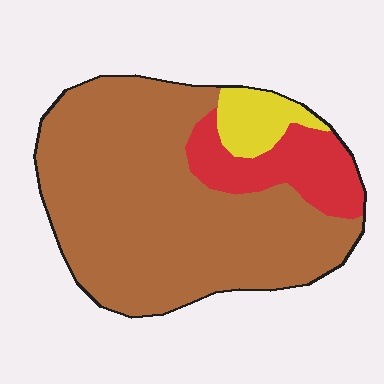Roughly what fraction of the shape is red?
Red takes up less than a quarter of the shape.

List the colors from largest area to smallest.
From largest to smallest: brown, red, yellow.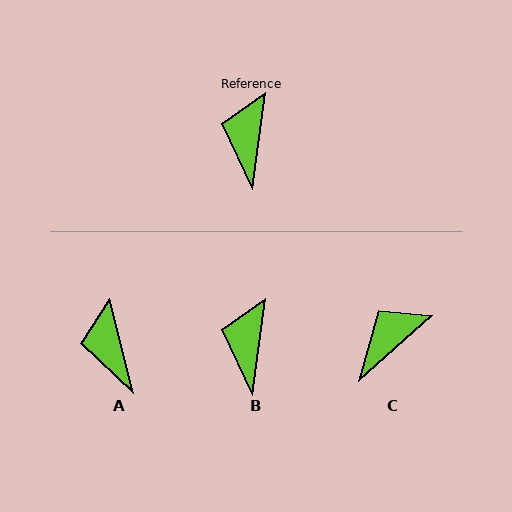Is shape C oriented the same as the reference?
No, it is off by about 41 degrees.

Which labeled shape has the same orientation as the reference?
B.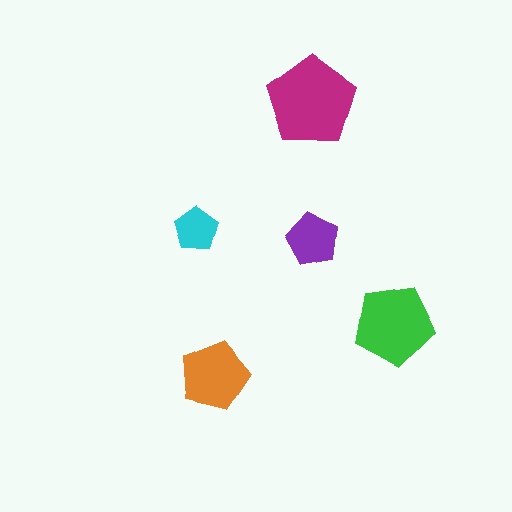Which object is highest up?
The magenta pentagon is topmost.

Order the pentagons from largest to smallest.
the magenta one, the green one, the orange one, the purple one, the cyan one.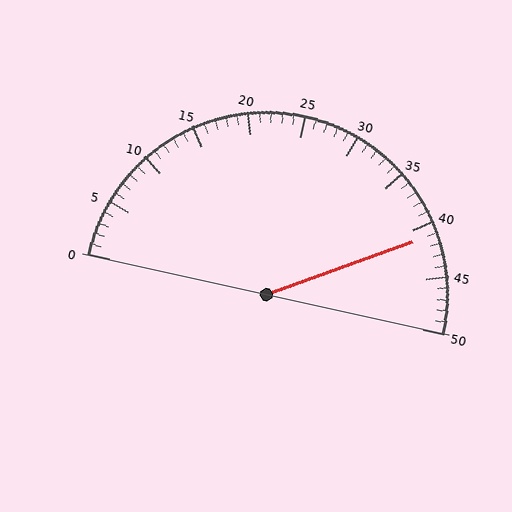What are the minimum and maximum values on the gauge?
The gauge ranges from 0 to 50.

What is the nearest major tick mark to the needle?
The nearest major tick mark is 40.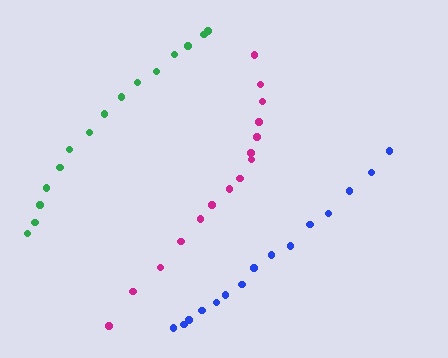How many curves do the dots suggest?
There are 3 distinct paths.